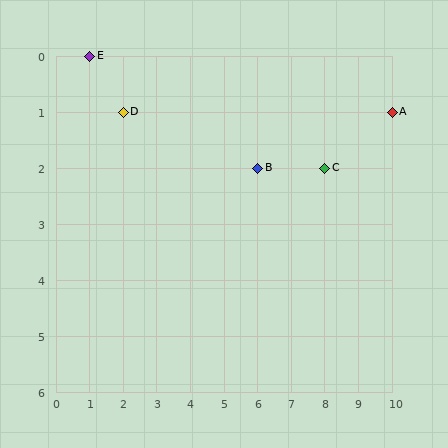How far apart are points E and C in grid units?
Points E and C are 7 columns and 2 rows apart (about 7.3 grid units diagonally).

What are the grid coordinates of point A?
Point A is at grid coordinates (10, 1).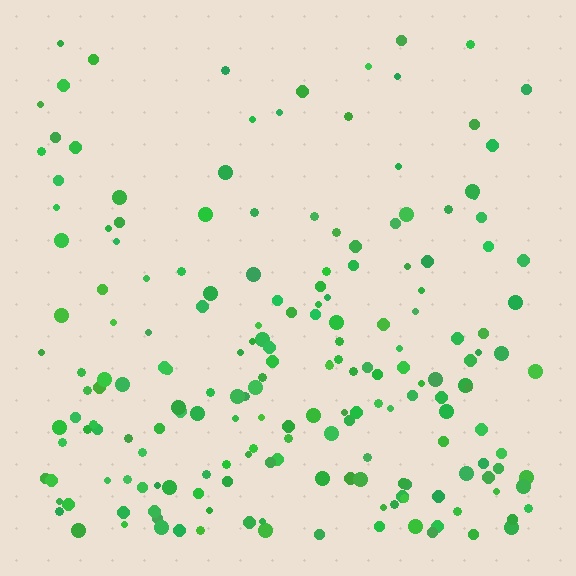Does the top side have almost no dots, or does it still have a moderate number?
Still a moderate number, just noticeably fewer than the bottom.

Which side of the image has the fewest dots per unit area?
The top.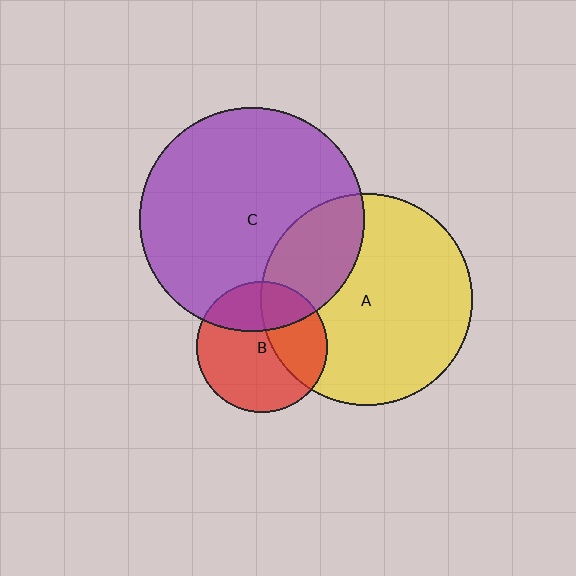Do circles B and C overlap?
Yes.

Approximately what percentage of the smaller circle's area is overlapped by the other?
Approximately 30%.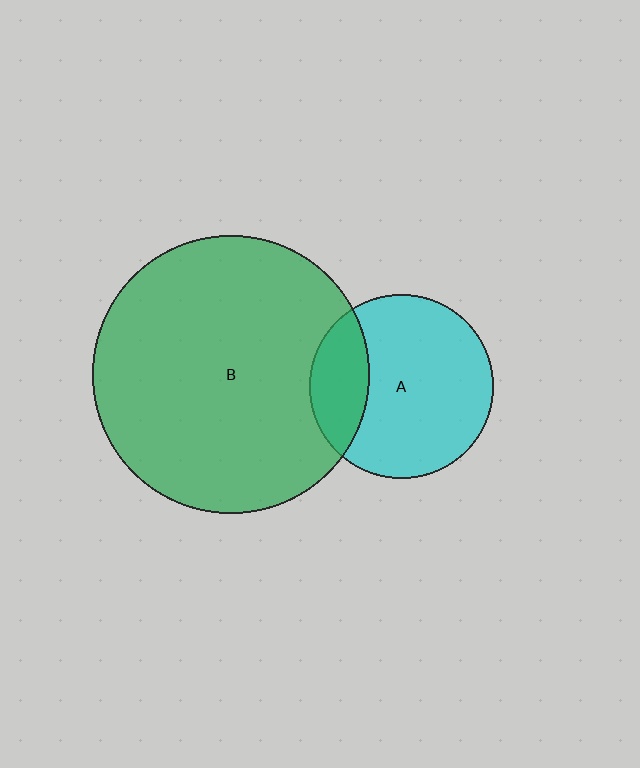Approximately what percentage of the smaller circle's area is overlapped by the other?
Approximately 25%.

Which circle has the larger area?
Circle B (green).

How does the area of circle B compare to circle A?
Approximately 2.3 times.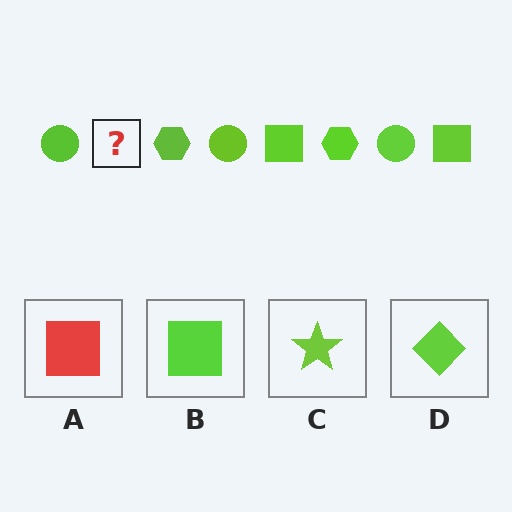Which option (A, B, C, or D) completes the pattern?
B.